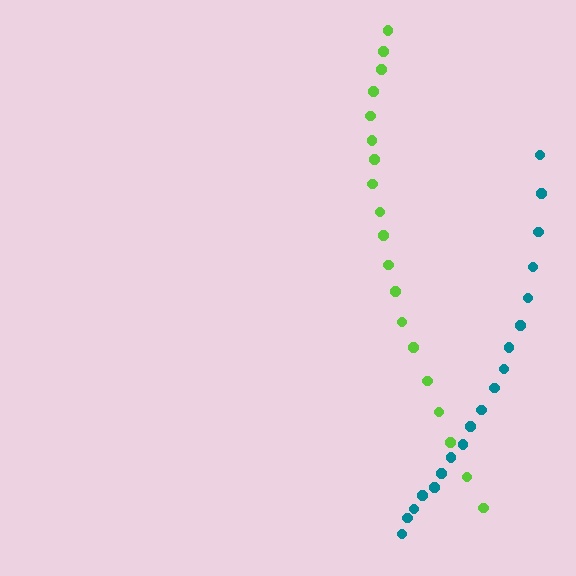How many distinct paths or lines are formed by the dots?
There are 2 distinct paths.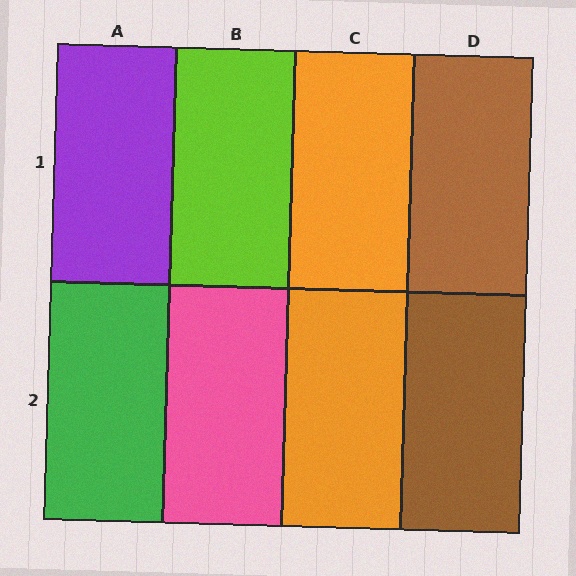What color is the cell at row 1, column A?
Purple.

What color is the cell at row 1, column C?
Orange.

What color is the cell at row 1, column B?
Lime.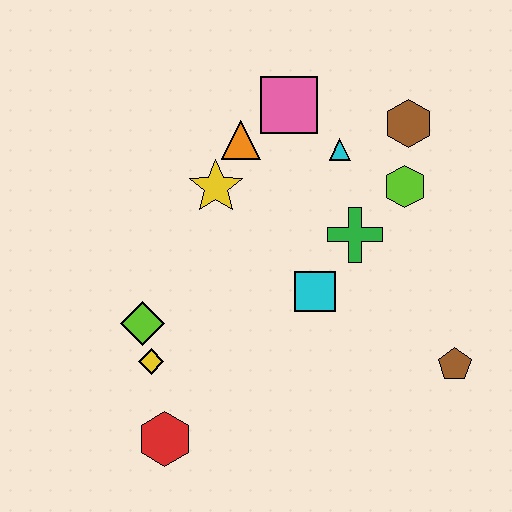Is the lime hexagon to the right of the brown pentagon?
No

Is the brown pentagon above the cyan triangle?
No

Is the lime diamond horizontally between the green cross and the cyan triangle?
No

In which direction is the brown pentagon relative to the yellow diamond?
The brown pentagon is to the right of the yellow diamond.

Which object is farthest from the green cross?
The red hexagon is farthest from the green cross.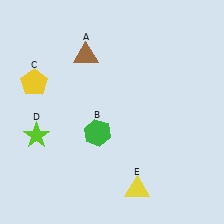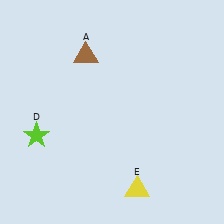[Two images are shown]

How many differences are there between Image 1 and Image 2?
There are 2 differences between the two images.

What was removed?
The yellow pentagon (C), the green hexagon (B) were removed in Image 2.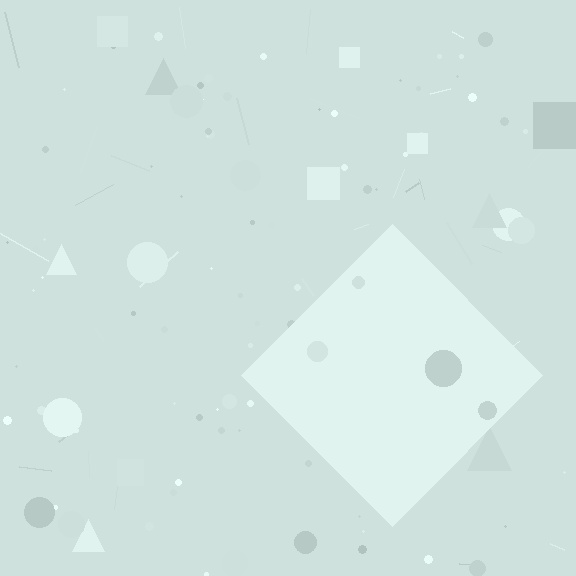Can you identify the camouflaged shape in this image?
The camouflaged shape is a diamond.